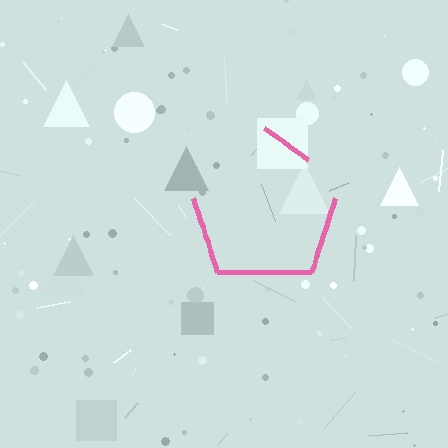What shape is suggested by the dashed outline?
The dashed outline suggests a pentagon.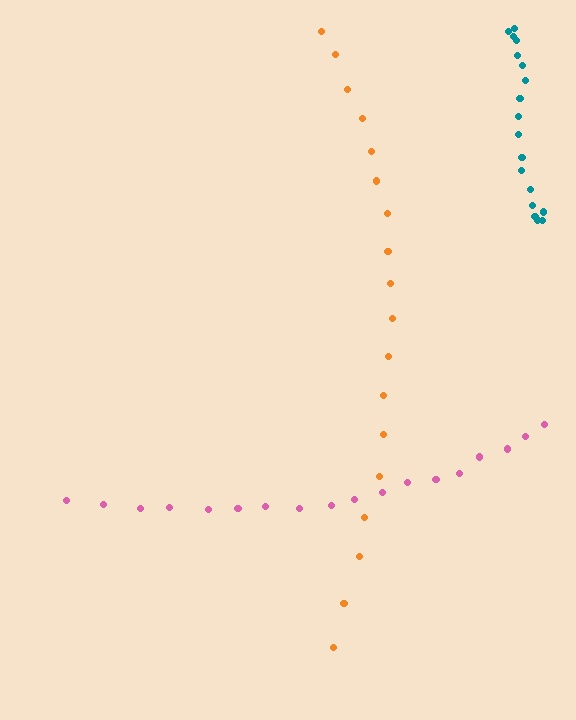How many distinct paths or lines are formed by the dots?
There are 3 distinct paths.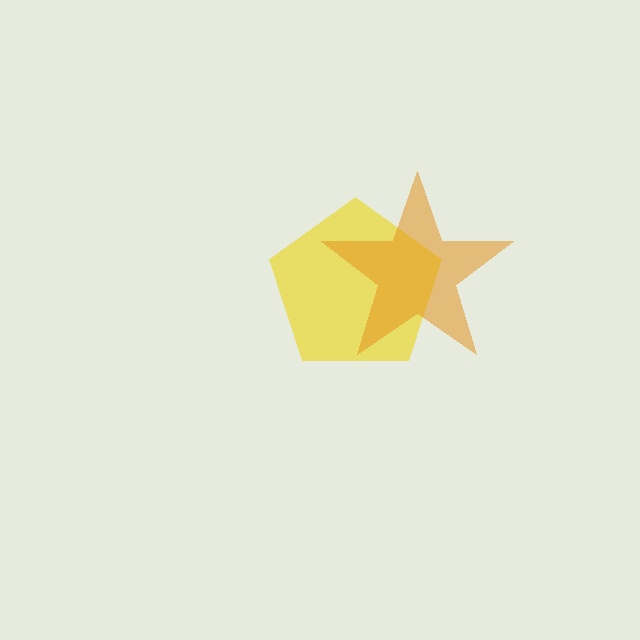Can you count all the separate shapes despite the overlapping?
Yes, there are 2 separate shapes.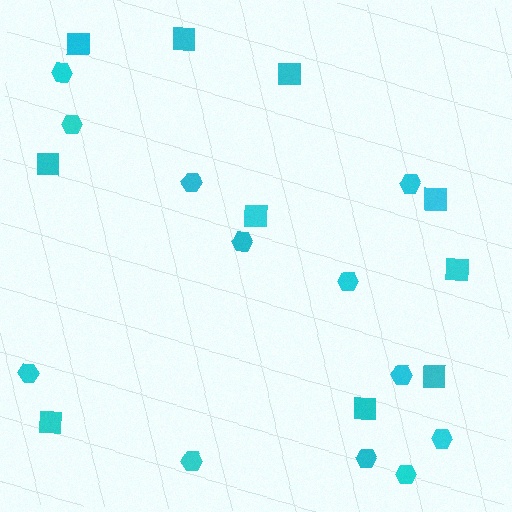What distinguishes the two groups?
There are 2 groups: one group of hexagons (12) and one group of squares (10).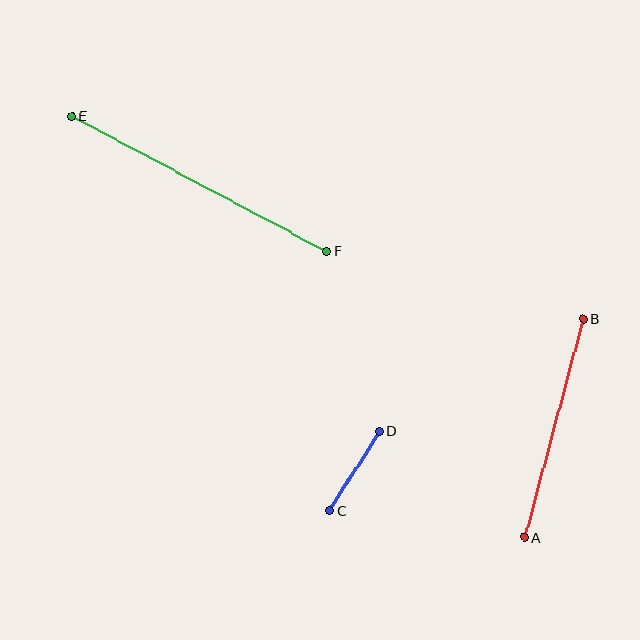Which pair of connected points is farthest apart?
Points E and F are farthest apart.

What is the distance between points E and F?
The distance is approximately 289 pixels.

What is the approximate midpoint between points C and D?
The midpoint is at approximately (354, 471) pixels.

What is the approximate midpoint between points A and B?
The midpoint is at approximately (554, 428) pixels.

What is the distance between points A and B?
The distance is approximately 226 pixels.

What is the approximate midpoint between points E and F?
The midpoint is at approximately (199, 184) pixels.